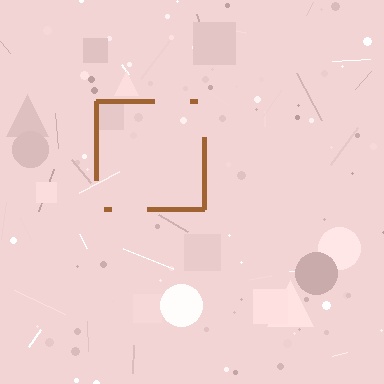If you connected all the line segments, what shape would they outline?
They would outline a square.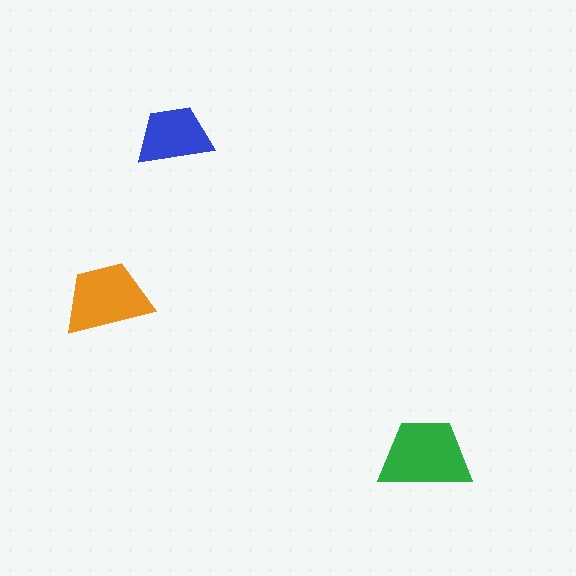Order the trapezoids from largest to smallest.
the green one, the orange one, the blue one.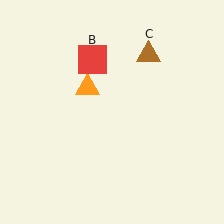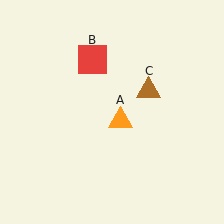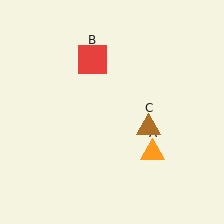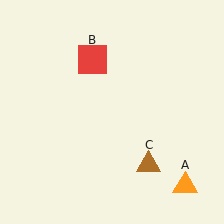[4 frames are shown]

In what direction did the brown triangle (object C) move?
The brown triangle (object C) moved down.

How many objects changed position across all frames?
2 objects changed position: orange triangle (object A), brown triangle (object C).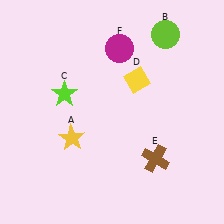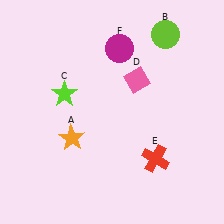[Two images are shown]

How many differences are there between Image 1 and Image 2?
There are 3 differences between the two images.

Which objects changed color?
A changed from yellow to orange. D changed from yellow to pink. E changed from brown to red.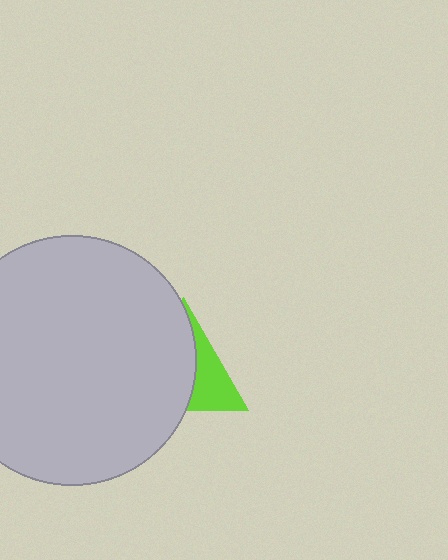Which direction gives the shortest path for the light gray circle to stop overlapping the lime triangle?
Moving left gives the shortest separation.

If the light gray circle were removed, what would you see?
You would see the complete lime triangle.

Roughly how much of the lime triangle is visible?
A small part of it is visible (roughly 36%).